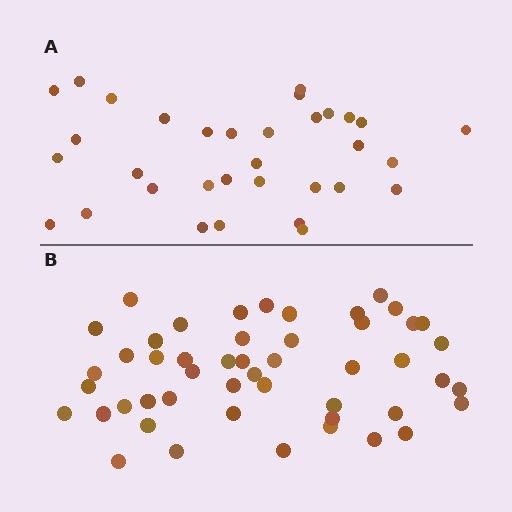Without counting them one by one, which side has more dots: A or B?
Region B (the bottom region) has more dots.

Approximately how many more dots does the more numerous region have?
Region B has approximately 15 more dots than region A.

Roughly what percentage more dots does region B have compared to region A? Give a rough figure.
About 50% more.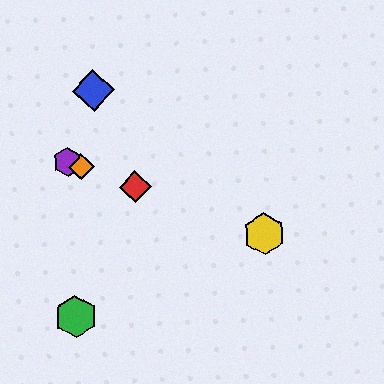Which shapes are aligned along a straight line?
The red diamond, the yellow hexagon, the purple hexagon, the orange diamond are aligned along a straight line.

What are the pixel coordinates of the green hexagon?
The green hexagon is at (76, 317).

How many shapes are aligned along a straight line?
4 shapes (the red diamond, the yellow hexagon, the purple hexagon, the orange diamond) are aligned along a straight line.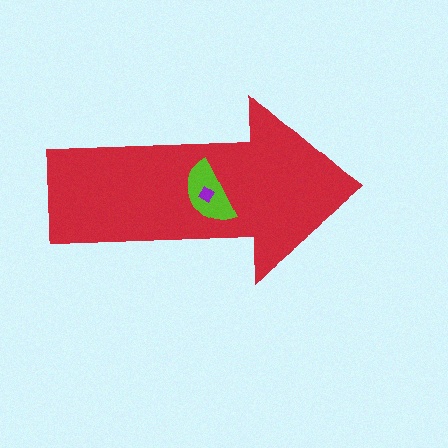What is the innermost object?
The purple diamond.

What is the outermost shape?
The red arrow.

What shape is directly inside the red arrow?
The lime semicircle.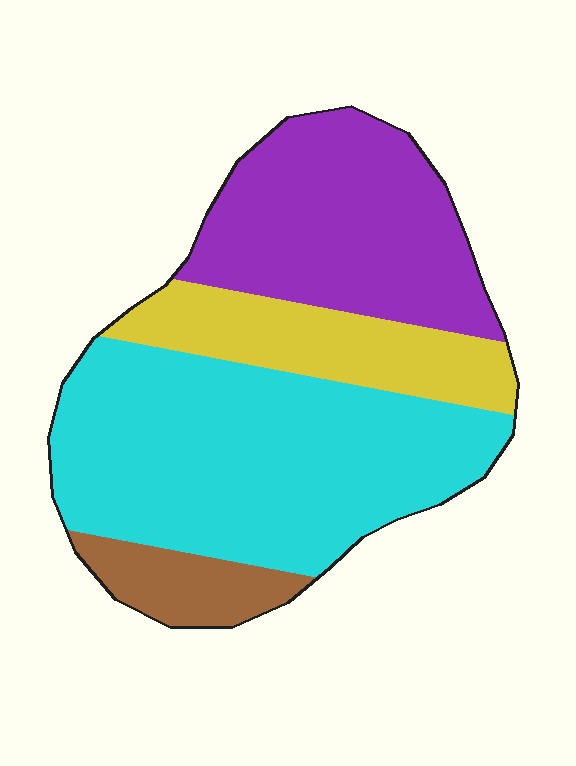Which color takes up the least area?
Brown, at roughly 10%.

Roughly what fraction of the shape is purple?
Purple takes up about one quarter (1/4) of the shape.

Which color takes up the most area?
Cyan, at roughly 45%.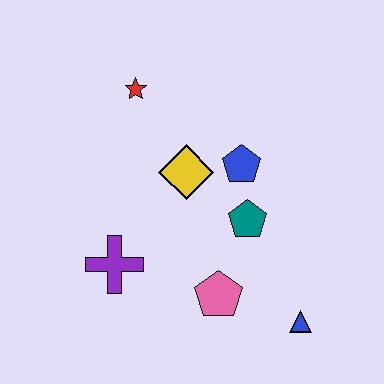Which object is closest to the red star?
The yellow diamond is closest to the red star.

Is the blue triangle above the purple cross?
No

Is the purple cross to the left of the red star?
Yes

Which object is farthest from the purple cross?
The blue triangle is farthest from the purple cross.